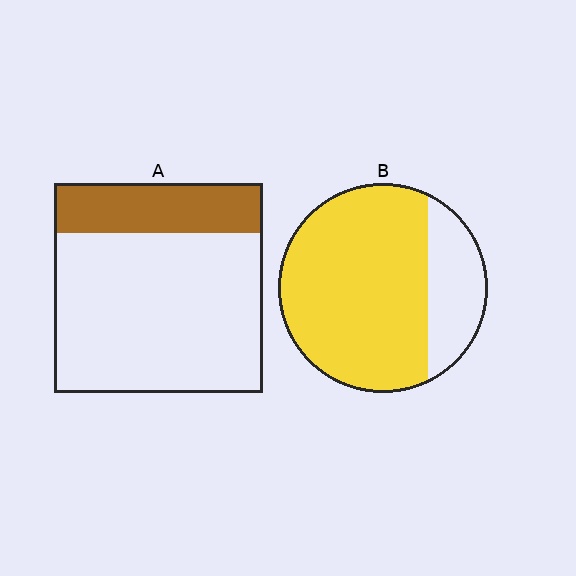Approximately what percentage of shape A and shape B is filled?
A is approximately 25% and B is approximately 75%.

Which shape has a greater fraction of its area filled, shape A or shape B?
Shape B.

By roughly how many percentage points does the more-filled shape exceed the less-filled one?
By roughly 55 percentage points (B over A).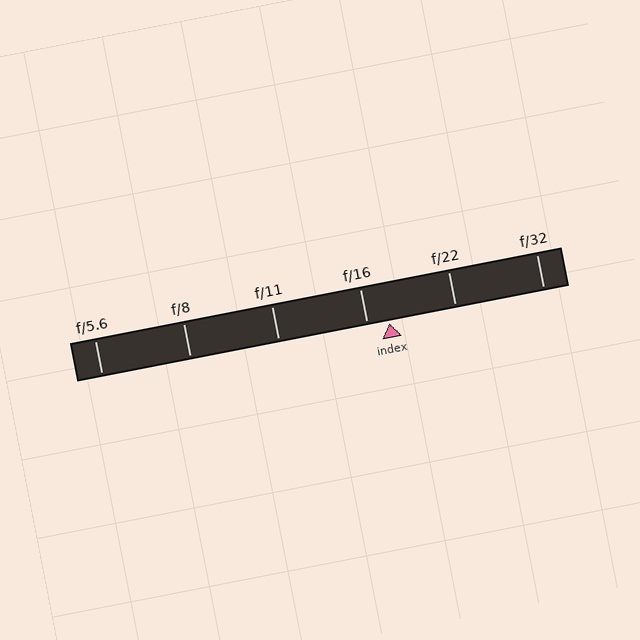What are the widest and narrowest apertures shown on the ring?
The widest aperture shown is f/5.6 and the narrowest is f/32.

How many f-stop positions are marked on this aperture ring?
There are 6 f-stop positions marked.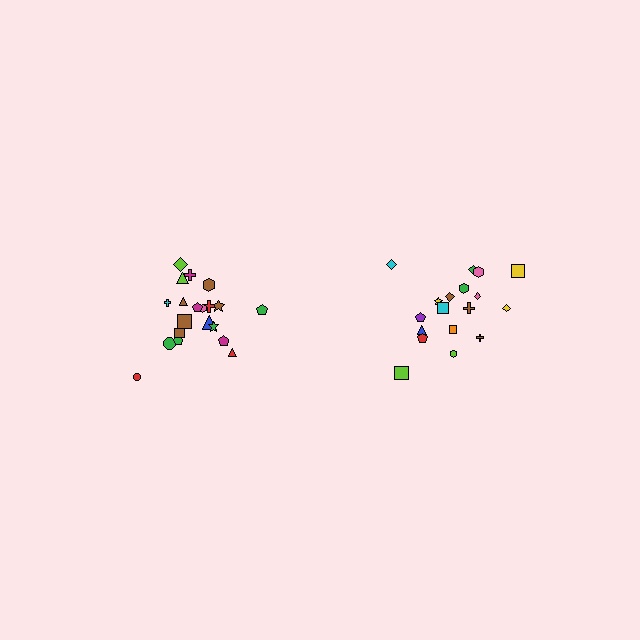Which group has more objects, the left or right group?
The left group.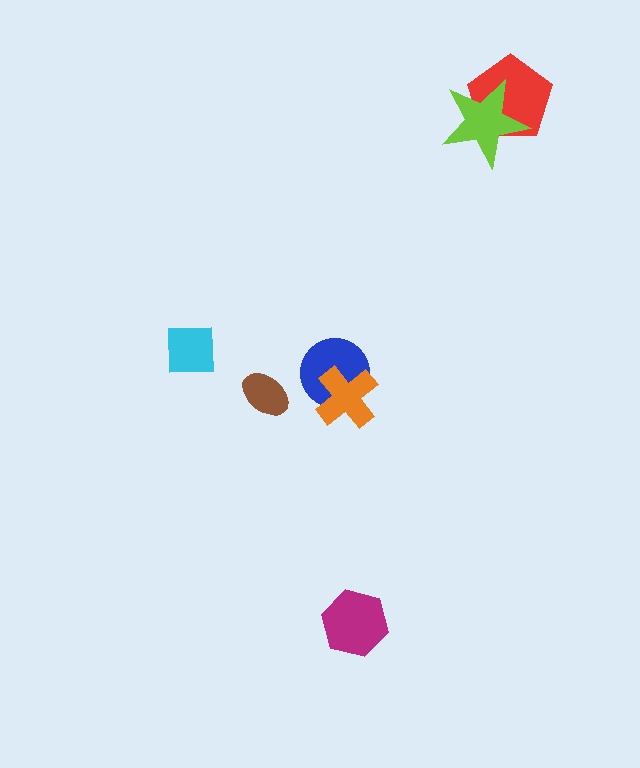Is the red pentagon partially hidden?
Yes, it is partially covered by another shape.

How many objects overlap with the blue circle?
1 object overlaps with the blue circle.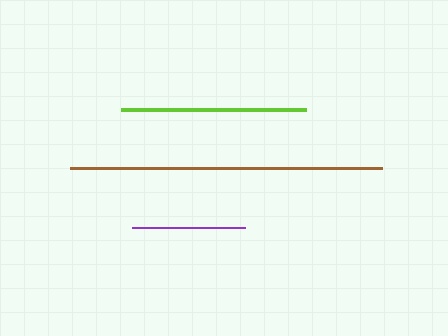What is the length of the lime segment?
The lime segment is approximately 185 pixels long.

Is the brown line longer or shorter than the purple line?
The brown line is longer than the purple line.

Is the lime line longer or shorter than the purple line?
The lime line is longer than the purple line.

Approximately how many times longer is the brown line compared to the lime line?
The brown line is approximately 1.7 times the length of the lime line.